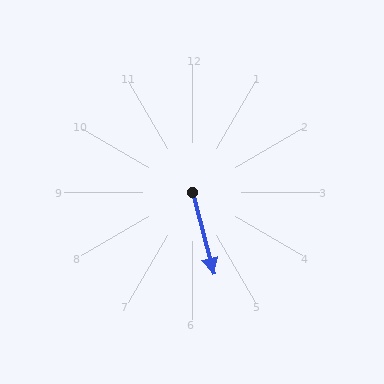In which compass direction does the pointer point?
South.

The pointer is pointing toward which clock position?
Roughly 6 o'clock.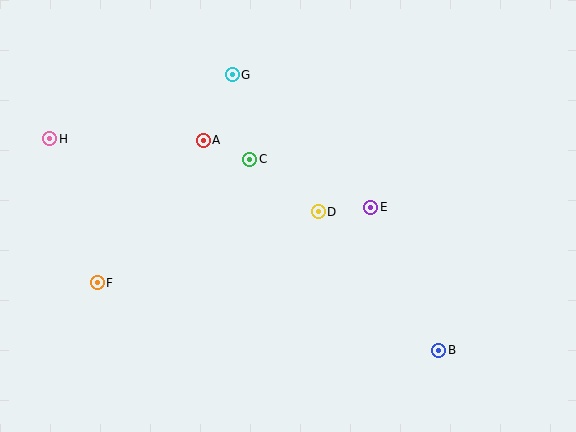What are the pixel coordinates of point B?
Point B is at (439, 350).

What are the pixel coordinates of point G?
Point G is at (232, 75).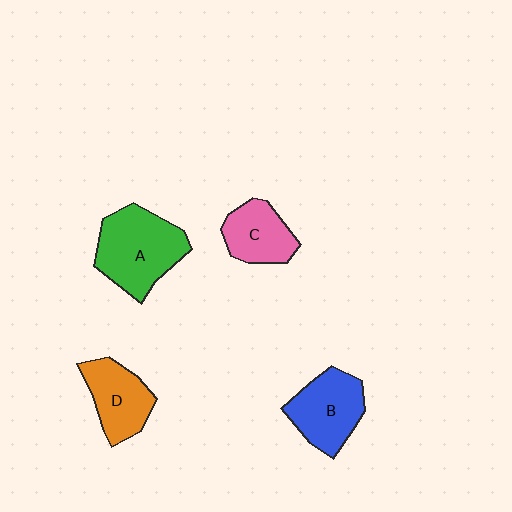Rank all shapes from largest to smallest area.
From largest to smallest: A (green), B (blue), D (orange), C (pink).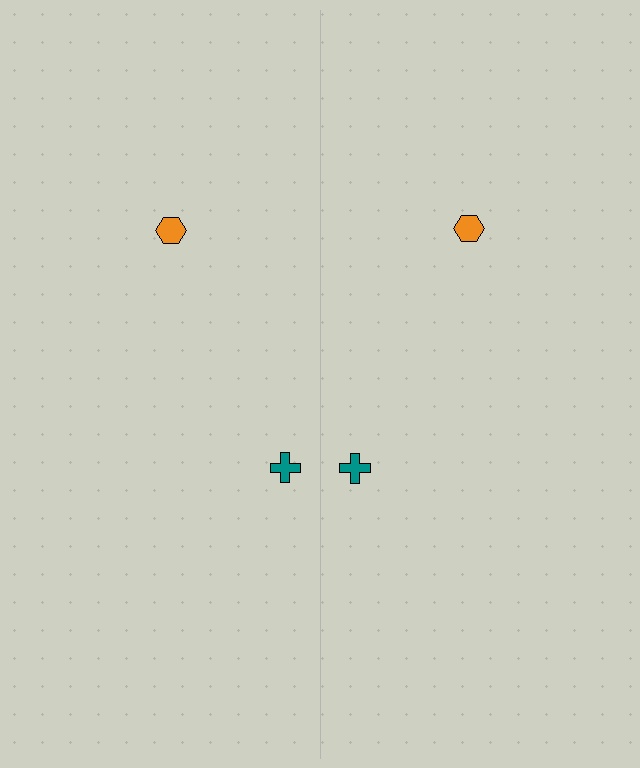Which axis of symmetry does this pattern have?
The pattern has a vertical axis of symmetry running through the center of the image.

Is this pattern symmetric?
Yes, this pattern has bilateral (reflection) symmetry.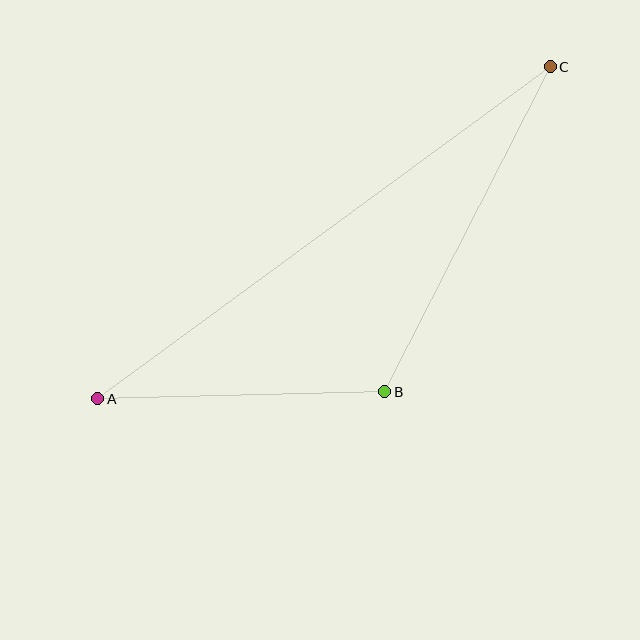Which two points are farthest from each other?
Points A and C are farthest from each other.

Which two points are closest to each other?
Points A and B are closest to each other.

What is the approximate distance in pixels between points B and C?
The distance between B and C is approximately 365 pixels.